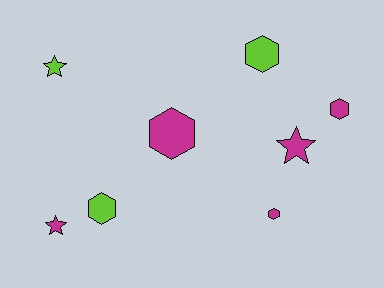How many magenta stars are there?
There are 2 magenta stars.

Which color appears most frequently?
Magenta, with 5 objects.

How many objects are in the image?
There are 8 objects.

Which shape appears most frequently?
Hexagon, with 5 objects.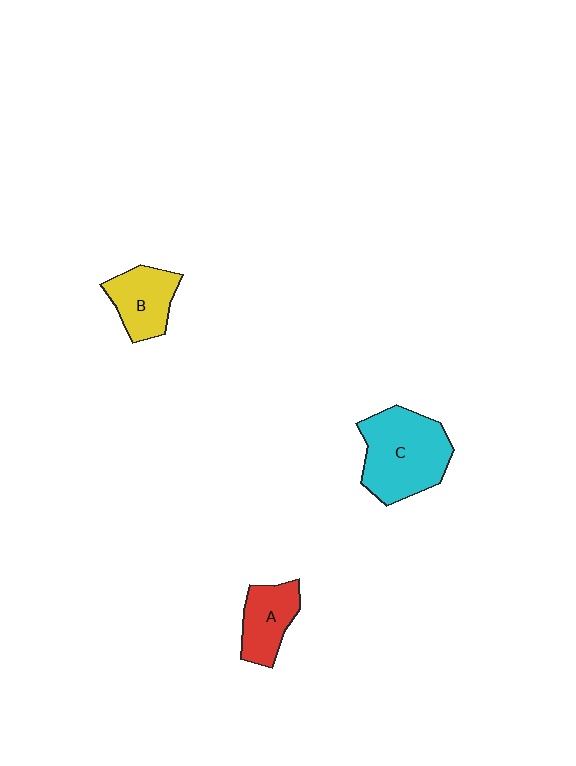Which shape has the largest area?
Shape C (cyan).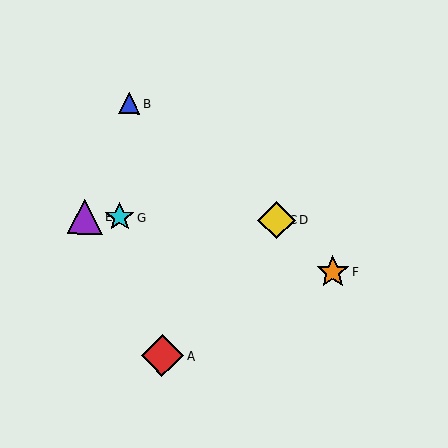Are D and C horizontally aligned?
Yes, both are at y≈220.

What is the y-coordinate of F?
Object F is at y≈272.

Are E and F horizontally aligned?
No, E is at y≈217 and F is at y≈272.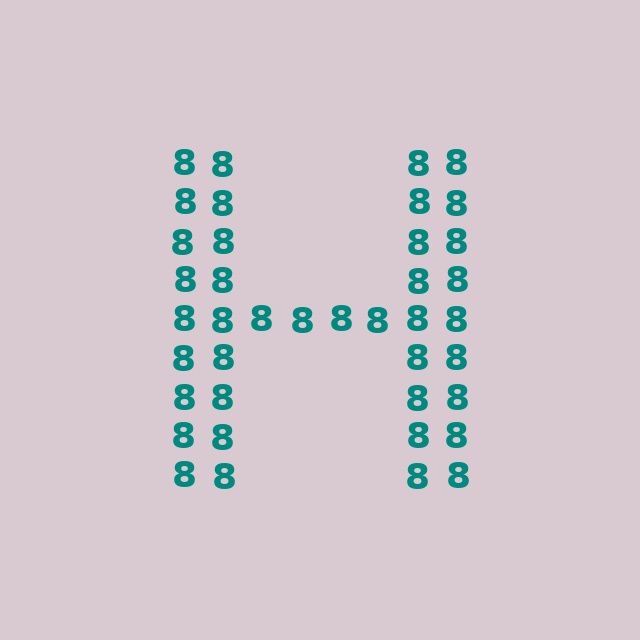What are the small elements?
The small elements are digit 8's.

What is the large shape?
The large shape is the letter H.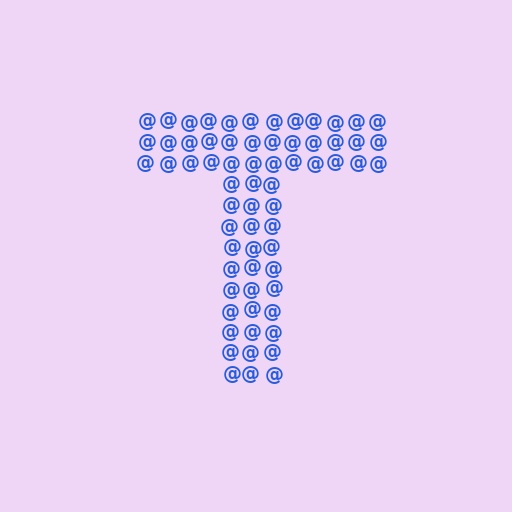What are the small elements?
The small elements are at signs.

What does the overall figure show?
The overall figure shows the letter T.